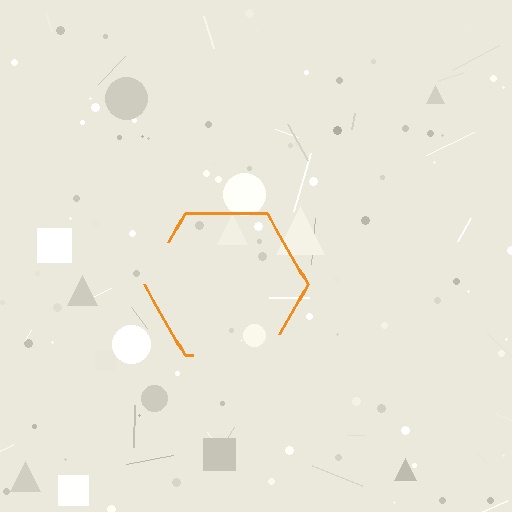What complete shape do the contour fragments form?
The contour fragments form a hexagon.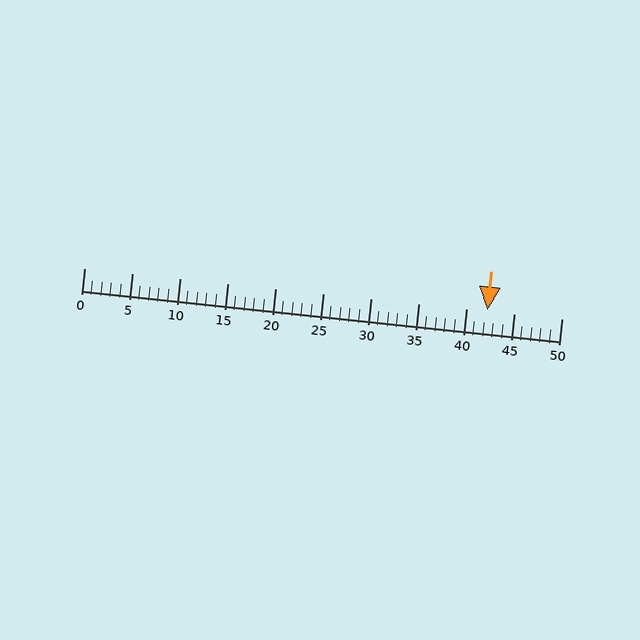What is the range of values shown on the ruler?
The ruler shows values from 0 to 50.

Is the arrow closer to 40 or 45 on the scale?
The arrow is closer to 40.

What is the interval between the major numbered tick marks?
The major tick marks are spaced 5 units apart.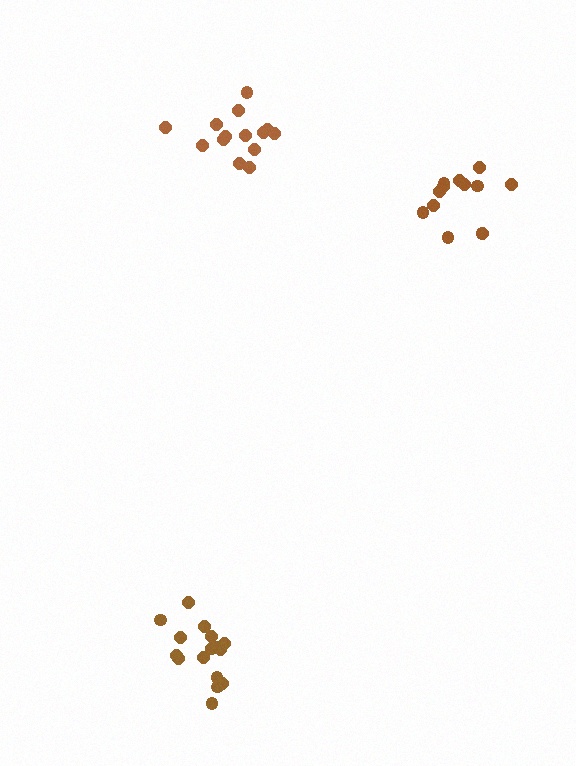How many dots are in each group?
Group 1: 14 dots, Group 2: 13 dots, Group 3: 16 dots (43 total).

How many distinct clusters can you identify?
There are 3 distinct clusters.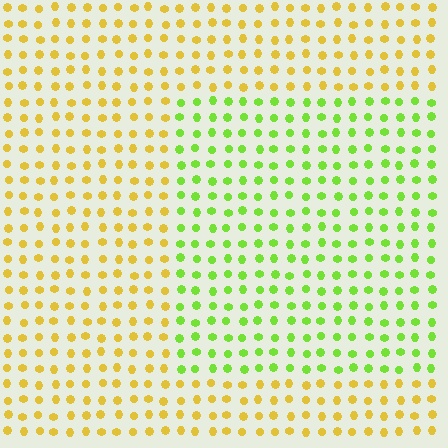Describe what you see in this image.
The image is filled with small yellow elements in a uniform arrangement. A rectangle-shaped region is visible where the elements are tinted to a slightly different hue, forming a subtle color boundary.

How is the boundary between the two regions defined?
The boundary is defined purely by a slight shift in hue (about 50 degrees). Spacing, size, and orientation are identical on both sides.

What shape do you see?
I see a rectangle.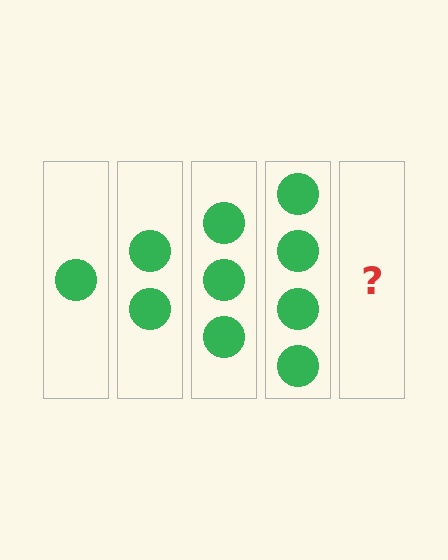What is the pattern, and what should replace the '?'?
The pattern is that each step adds one more circle. The '?' should be 5 circles.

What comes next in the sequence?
The next element should be 5 circles.